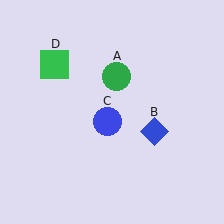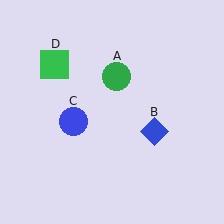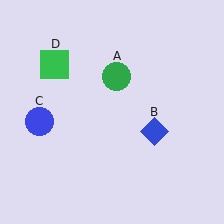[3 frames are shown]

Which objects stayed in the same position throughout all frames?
Green circle (object A) and blue diamond (object B) and green square (object D) remained stationary.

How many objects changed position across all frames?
1 object changed position: blue circle (object C).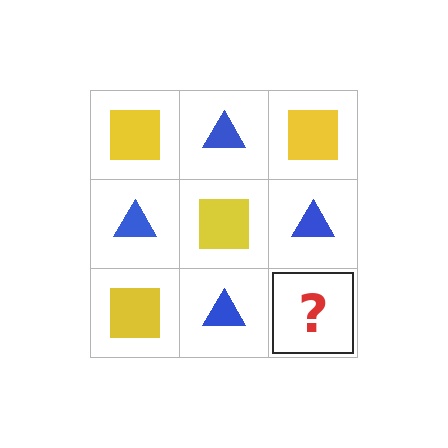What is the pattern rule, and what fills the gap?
The rule is that it alternates yellow square and blue triangle in a checkerboard pattern. The gap should be filled with a yellow square.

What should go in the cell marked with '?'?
The missing cell should contain a yellow square.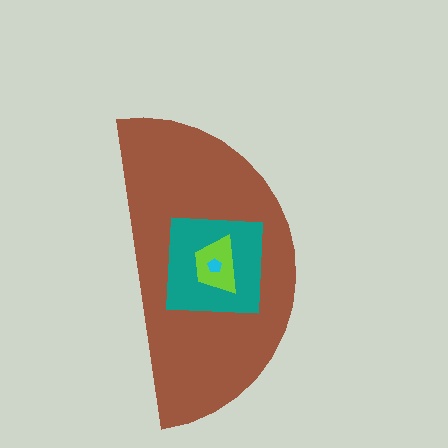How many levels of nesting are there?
4.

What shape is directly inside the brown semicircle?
The teal square.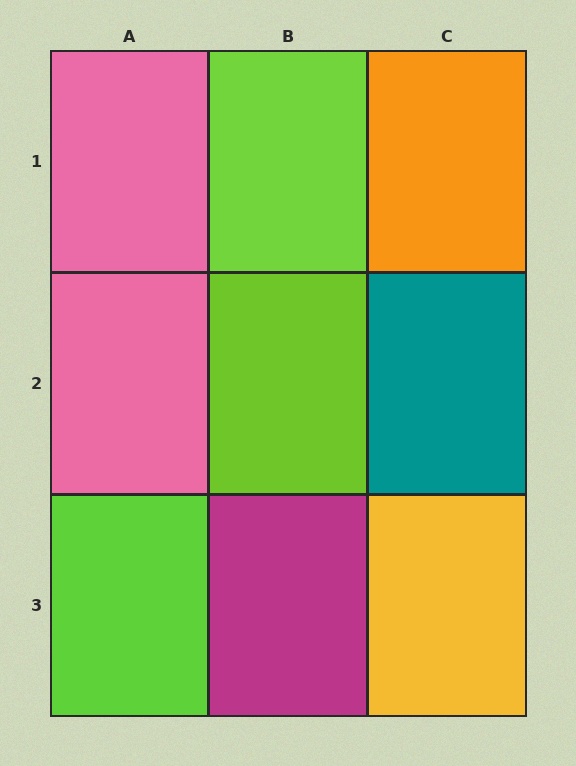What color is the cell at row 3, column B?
Magenta.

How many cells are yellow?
1 cell is yellow.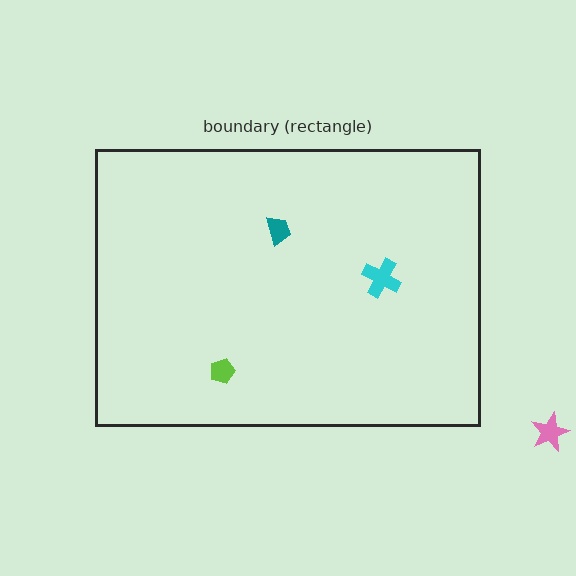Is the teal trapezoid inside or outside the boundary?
Inside.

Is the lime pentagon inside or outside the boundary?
Inside.